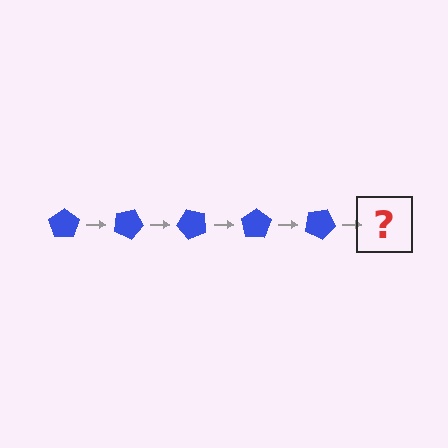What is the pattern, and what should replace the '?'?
The pattern is that the pentagon rotates 25 degrees each step. The '?' should be a blue pentagon rotated 125 degrees.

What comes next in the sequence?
The next element should be a blue pentagon rotated 125 degrees.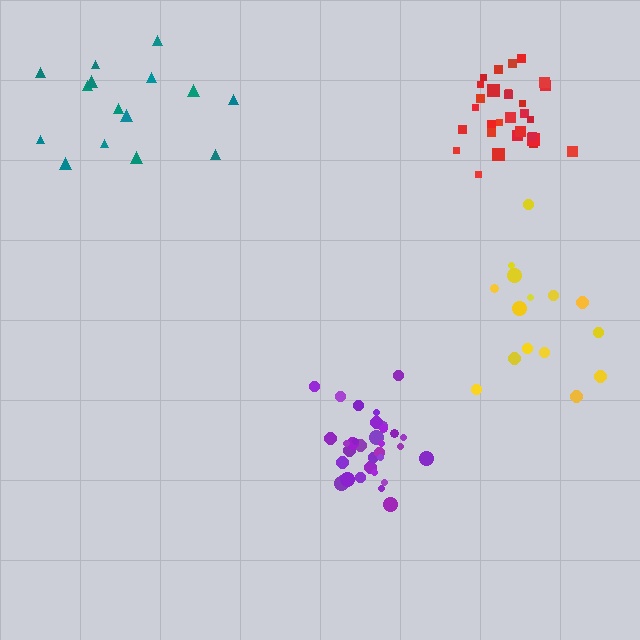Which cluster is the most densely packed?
Purple.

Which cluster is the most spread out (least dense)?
Teal.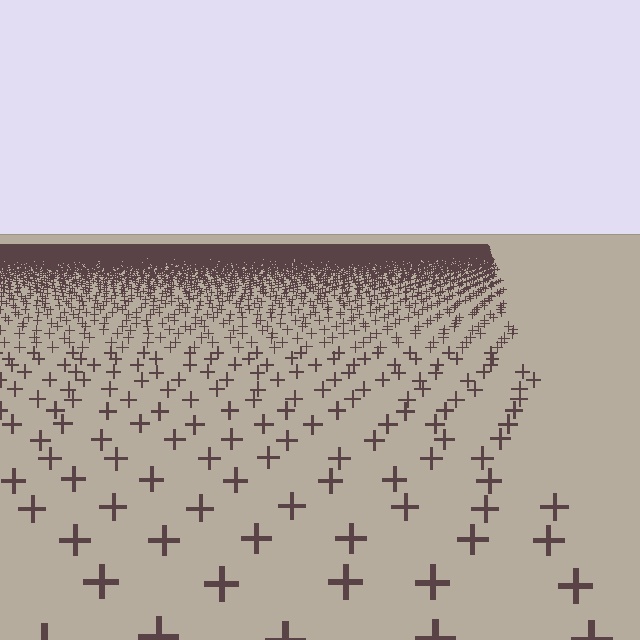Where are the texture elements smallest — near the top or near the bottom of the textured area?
Near the top.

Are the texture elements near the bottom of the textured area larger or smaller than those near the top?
Larger. Near the bottom, elements are closer to the viewer and appear at a bigger on-screen size.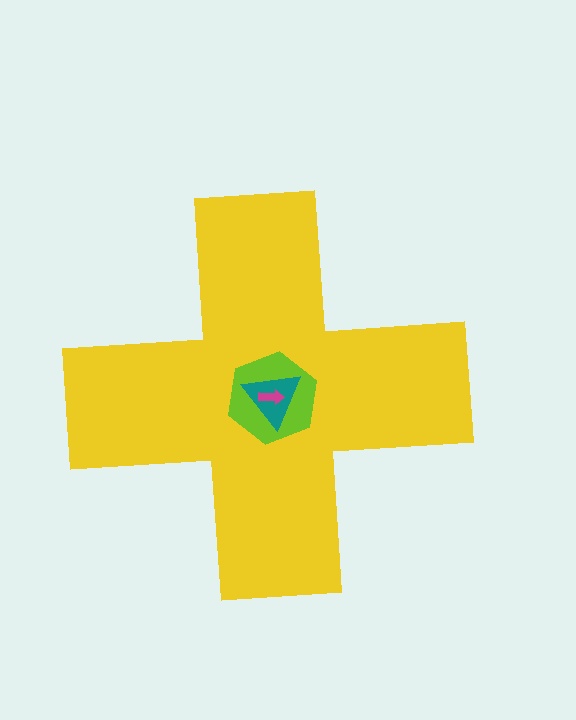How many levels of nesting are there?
4.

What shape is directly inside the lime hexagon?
The teal triangle.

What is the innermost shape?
The magenta arrow.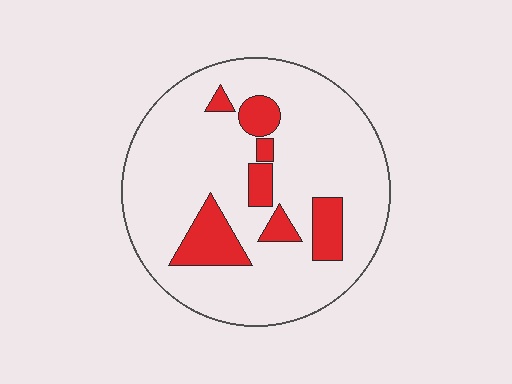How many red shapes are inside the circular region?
7.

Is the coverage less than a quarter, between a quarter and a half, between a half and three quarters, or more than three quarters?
Less than a quarter.